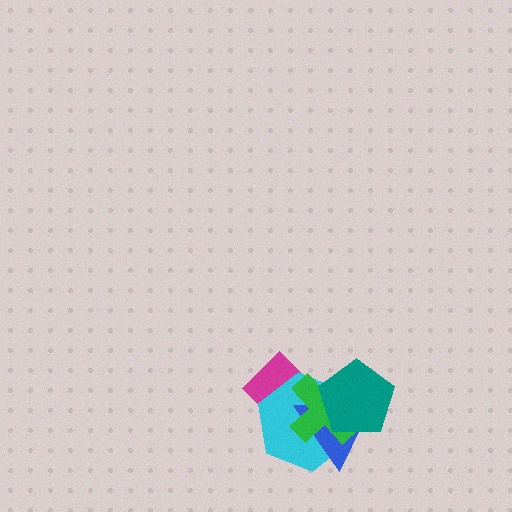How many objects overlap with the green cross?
4 objects overlap with the green cross.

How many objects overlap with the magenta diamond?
3 objects overlap with the magenta diamond.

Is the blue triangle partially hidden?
Yes, it is partially covered by another shape.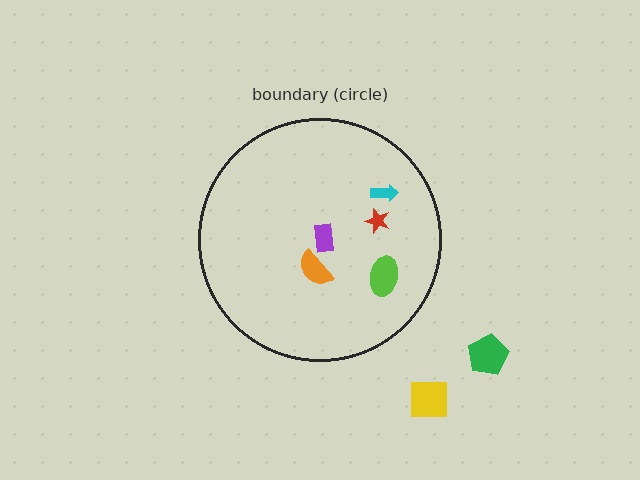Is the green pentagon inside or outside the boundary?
Outside.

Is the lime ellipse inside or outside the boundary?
Inside.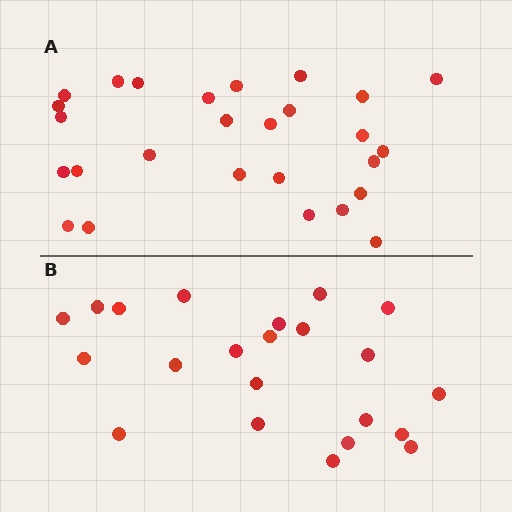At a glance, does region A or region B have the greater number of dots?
Region A (the top region) has more dots.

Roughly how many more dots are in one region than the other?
Region A has about 5 more dots than region B.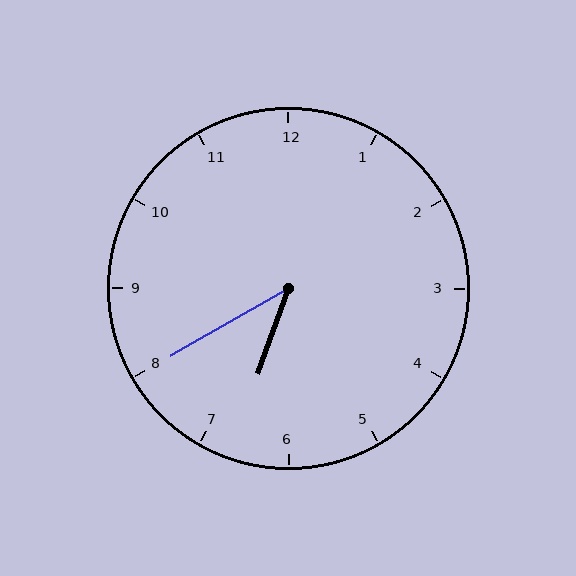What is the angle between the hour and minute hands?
Approximately 40 degrees.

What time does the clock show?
6:40.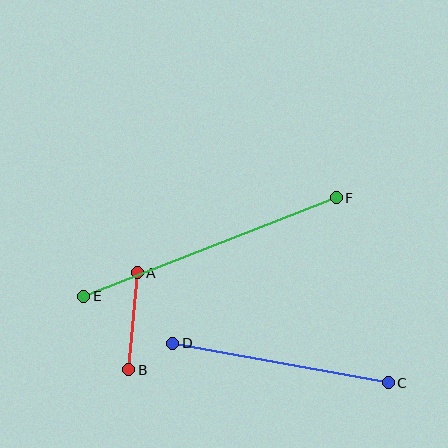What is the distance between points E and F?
The distance is approximately 271 pixels.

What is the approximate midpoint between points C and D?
The midpoint is at approximately (281, 363) pixels.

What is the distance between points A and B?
The distance is approximately 98 pixels.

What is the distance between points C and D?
The distance is approximately 219 pixels.